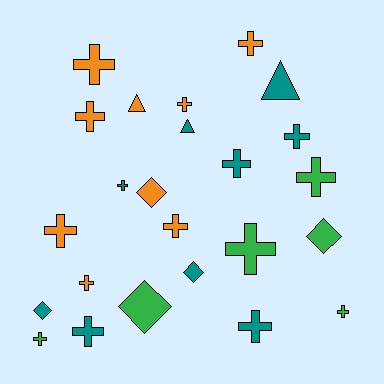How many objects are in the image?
There are 24 objects.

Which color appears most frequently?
Teal, with 9 objects.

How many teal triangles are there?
There are 2 teal triangles.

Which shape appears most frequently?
Cross, with 16 objects.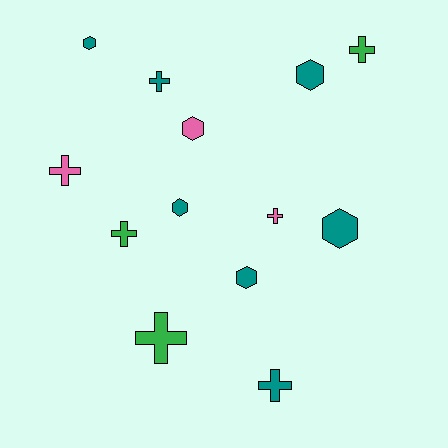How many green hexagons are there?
There are no green hexagons.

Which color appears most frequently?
Teal, with 7 objects.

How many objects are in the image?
There are 13 objects.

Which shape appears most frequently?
Cross, with 7 objects.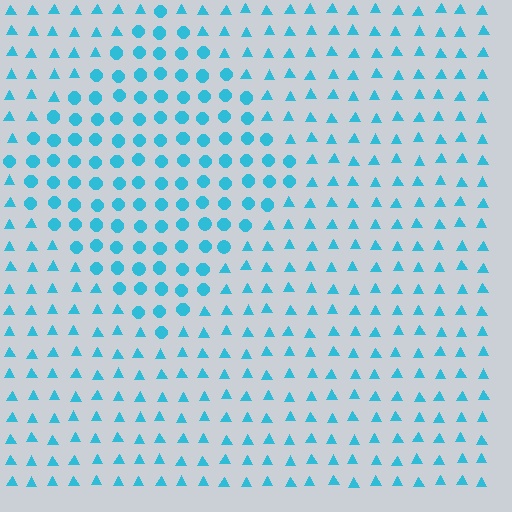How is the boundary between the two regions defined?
The boundary is defined by a change in element shape: circles inside vs. triangles outside. All elements share the same color and spacing.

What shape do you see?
I see a diamond.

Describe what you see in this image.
The image is filled with small cyan elements arranged in a uniform grid. A diamond-shaped region contains circles, while the surrounding area contains triangles. The boundary is defined purely by the change in element shape.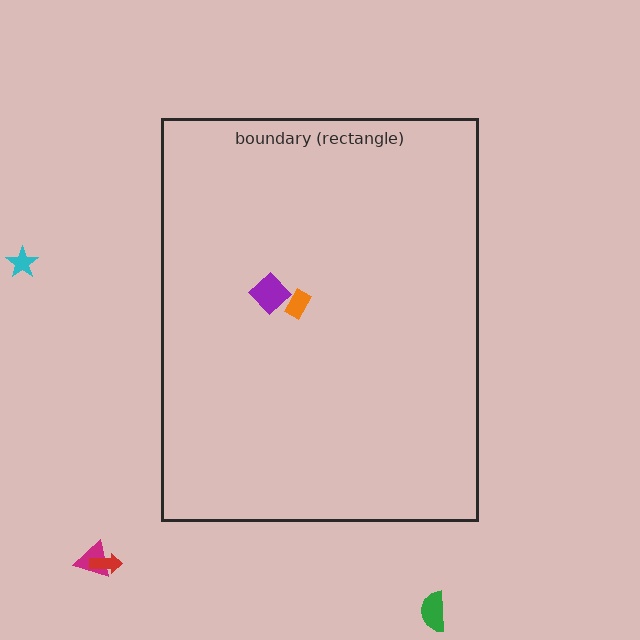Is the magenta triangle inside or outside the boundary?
Outside.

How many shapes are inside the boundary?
2 inside, 4 outside.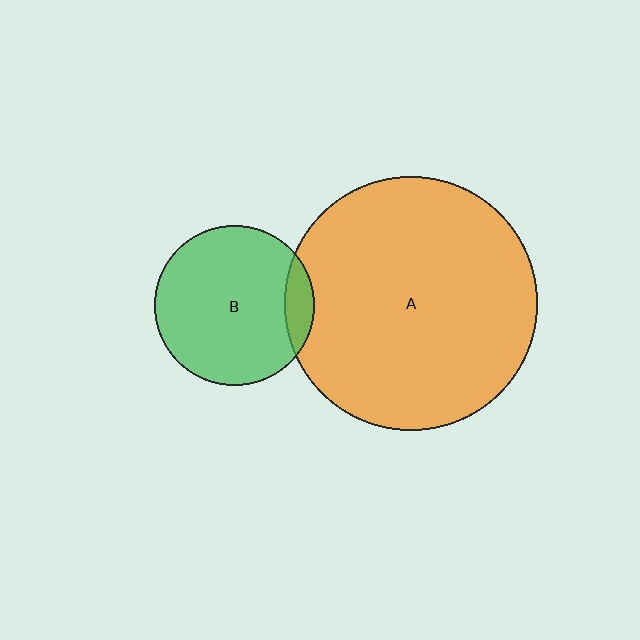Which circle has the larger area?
Circle A (orange).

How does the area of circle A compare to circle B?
Approximately 2.5 times.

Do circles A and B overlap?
Yes.